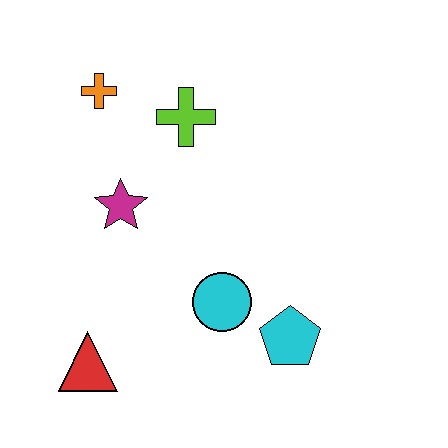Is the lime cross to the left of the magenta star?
No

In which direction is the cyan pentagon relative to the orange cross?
The cyan pentagon is below the orange cross.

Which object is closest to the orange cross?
The lime cross is closest to the orange cross.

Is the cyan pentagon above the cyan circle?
No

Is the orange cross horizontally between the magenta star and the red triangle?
Yes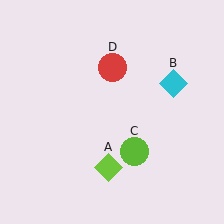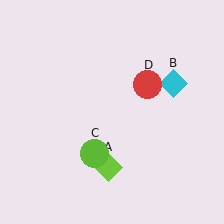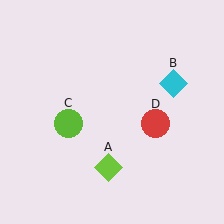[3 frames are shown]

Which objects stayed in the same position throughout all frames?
Lime diamond (object A) and cyan diamond (object B) remained stationary.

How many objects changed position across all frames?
2 objects changed position: lime circle (object C), red circle (object D).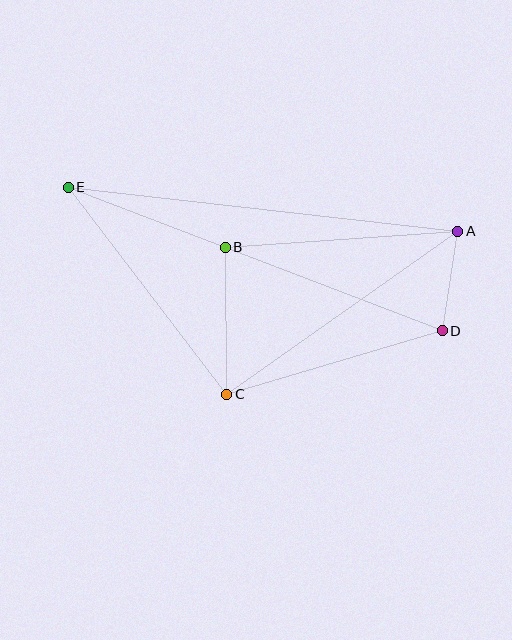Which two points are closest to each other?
Points A and D are closest to each other.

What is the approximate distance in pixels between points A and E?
The distance between A and E is approximately 392 pixels.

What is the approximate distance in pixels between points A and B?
The distance between A and B is approximately 233 pixels.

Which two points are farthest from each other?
Points D and E are farthest from each other.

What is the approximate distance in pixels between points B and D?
The distance between B and D is approximately 232 pixels.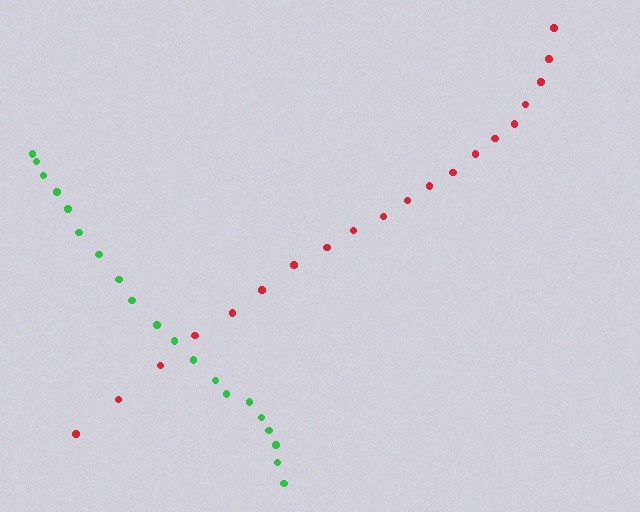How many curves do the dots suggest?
There are 2 distinct paths.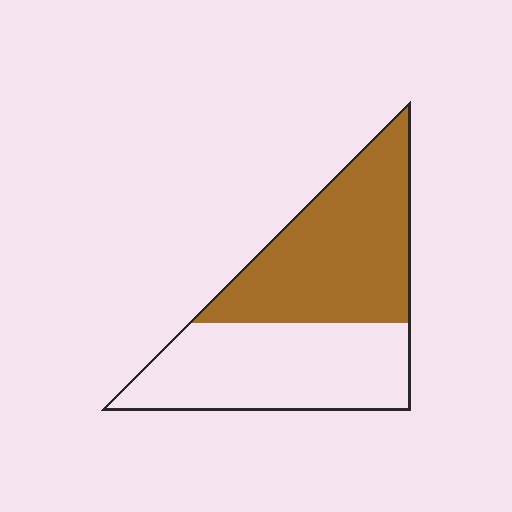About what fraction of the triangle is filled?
About one half (1/2).